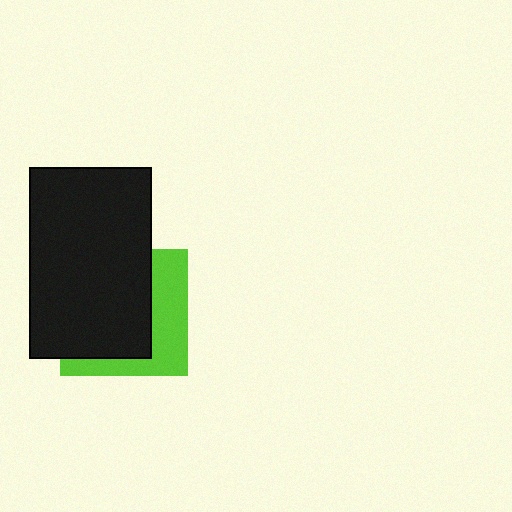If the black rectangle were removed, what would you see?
You would see the complete lime square.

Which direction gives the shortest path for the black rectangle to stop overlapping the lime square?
Moving left gives the shortest separation.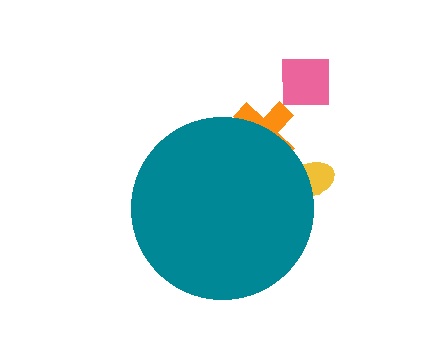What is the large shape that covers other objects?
A teal circle.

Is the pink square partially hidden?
No, the pink square is fully visible.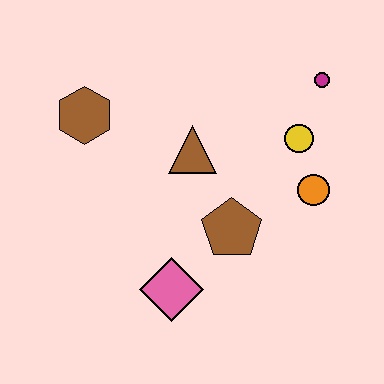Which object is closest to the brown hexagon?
The brown triangle is closest to the brown hexagon.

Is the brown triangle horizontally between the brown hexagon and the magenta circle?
Yes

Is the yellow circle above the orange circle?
Yes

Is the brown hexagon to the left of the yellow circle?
Yes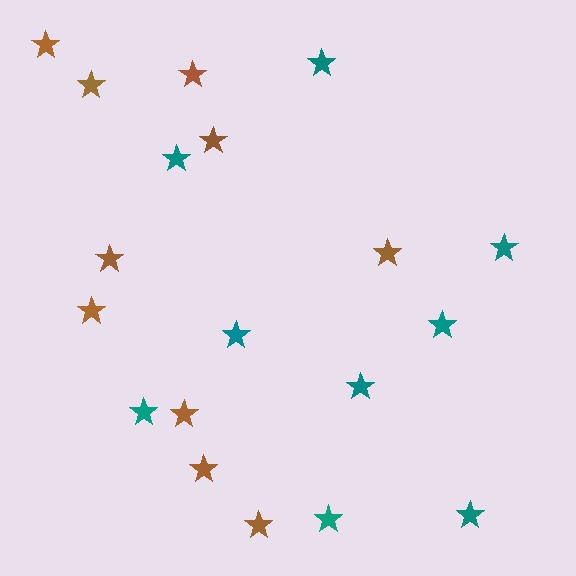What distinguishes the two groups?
There are 2 groups: one group of brown stars (10) and one group of teal stars (9).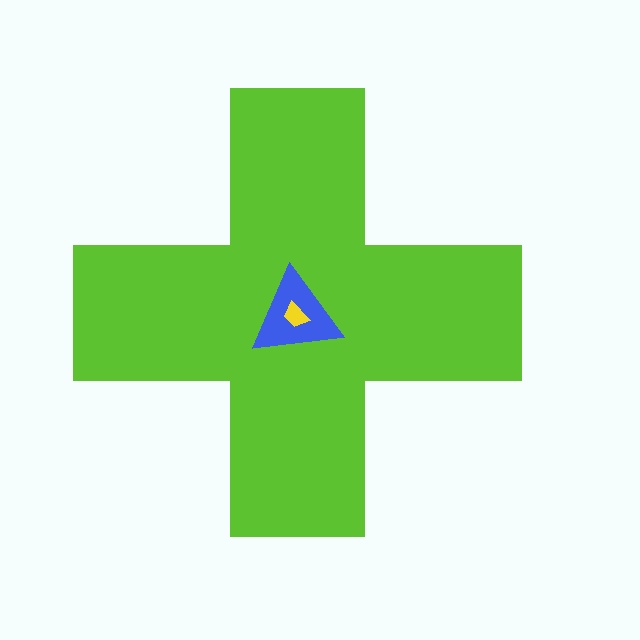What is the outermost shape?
The lime cross.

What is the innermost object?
The yellow trapezoid.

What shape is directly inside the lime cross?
The blue triangle.